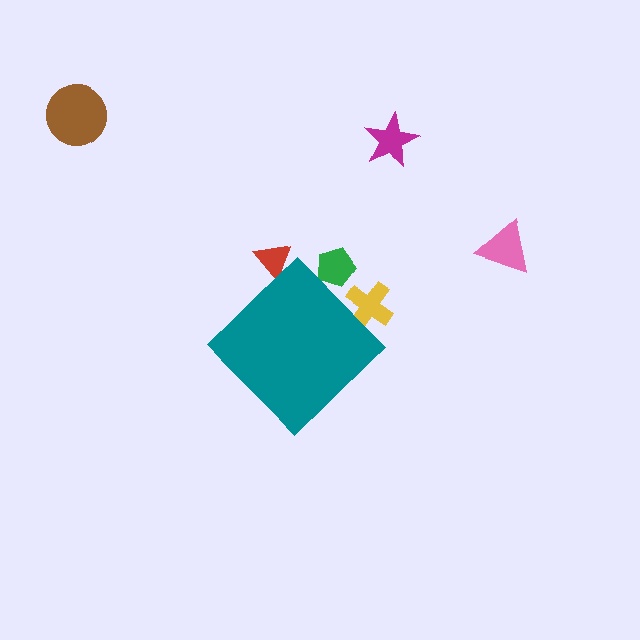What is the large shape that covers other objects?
A teal diamond.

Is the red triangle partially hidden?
Yes, the red triangle is partially hidden behind the teal diamond.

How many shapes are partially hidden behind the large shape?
3 shapes are partially hidden.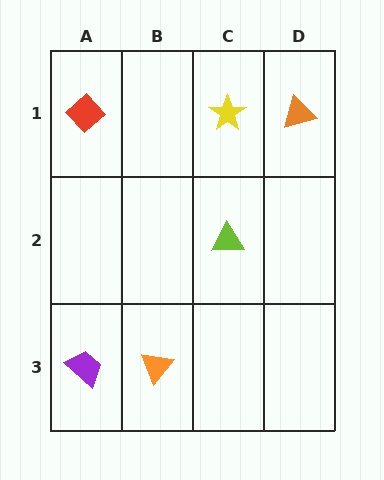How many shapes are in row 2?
1 shape.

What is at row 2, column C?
A lime triangle.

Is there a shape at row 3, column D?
No, that cell is empty.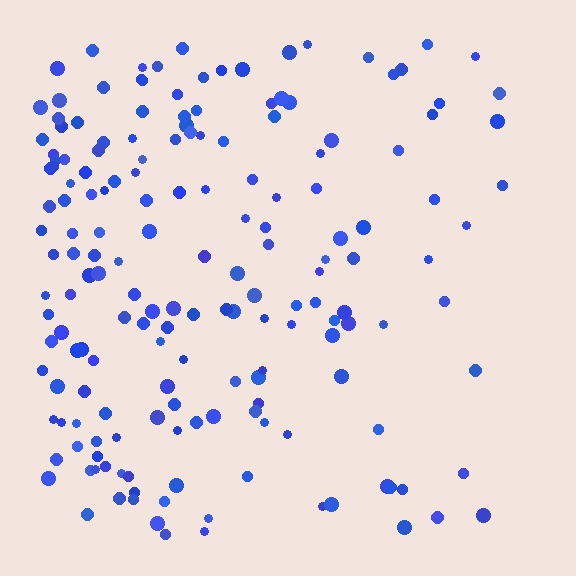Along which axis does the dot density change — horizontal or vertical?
Horizontal.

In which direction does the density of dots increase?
From right to left, with the left side densest.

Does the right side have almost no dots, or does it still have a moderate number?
Still a moderate number, just noticeably fewer than the left.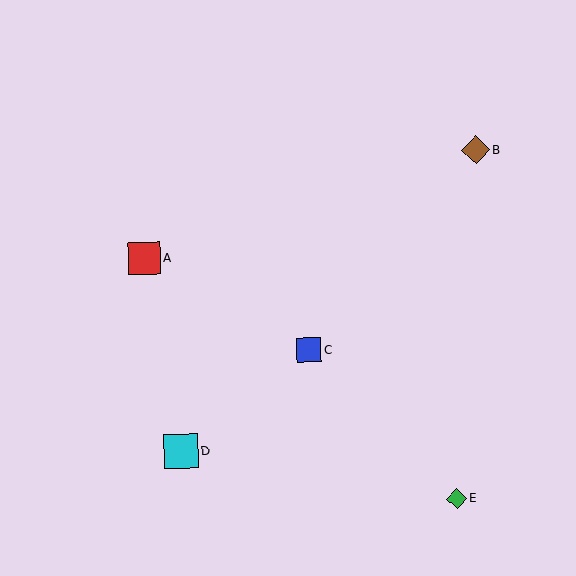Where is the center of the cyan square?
The center of the cyan square is at (181, 452).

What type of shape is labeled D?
Shape D is a cyan square.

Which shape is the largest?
The cyan square (labeled D) is the largest.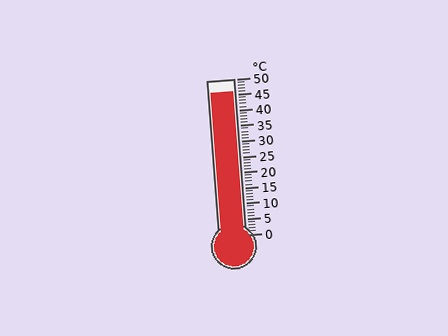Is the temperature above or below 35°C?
The temperature is above 35°C.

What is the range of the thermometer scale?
The thermometer scale ranges from 0°C to 50°C.